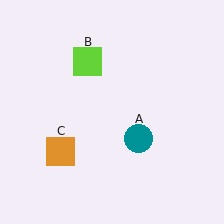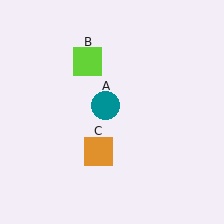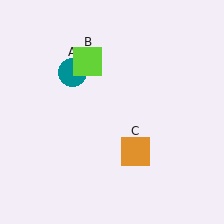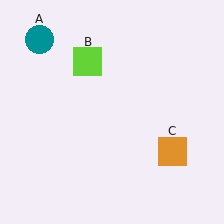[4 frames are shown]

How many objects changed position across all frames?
2 objects changed position: teal circle (object A), orange square (object C).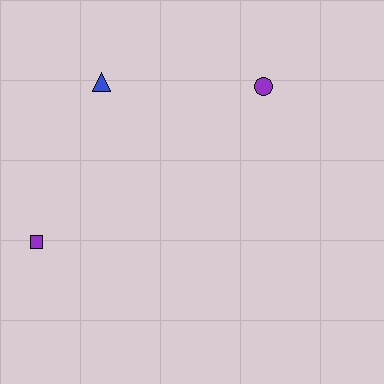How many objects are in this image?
There are 3 objects.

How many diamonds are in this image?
There are no diamonds.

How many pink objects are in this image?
There are no pink objects.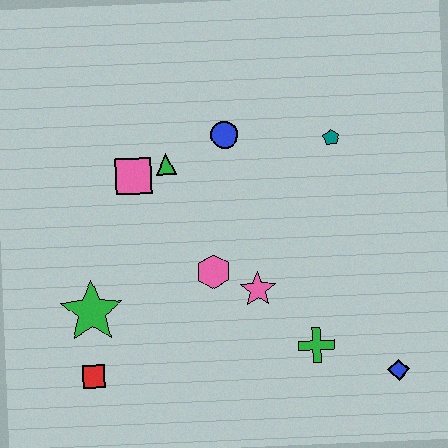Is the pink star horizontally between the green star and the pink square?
No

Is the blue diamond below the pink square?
Yes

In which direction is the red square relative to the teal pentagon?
The red square is to the left of the teal pentagon.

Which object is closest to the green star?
The red square is closest to the green star.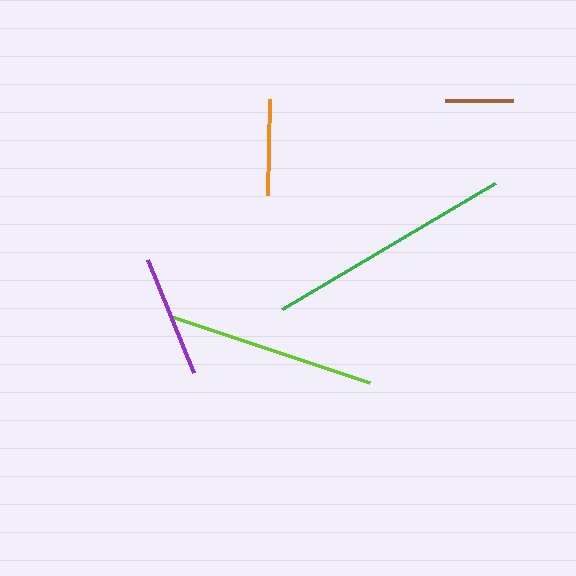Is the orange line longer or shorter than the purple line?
The purple line is longer than the orange line.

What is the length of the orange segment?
The orange segment is approximately 96 pixels long.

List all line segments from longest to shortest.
From longest to shortest: green, lime, purple, orange, brown.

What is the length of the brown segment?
The brown segment is approximately 68 pixels long.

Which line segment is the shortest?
The brown line is the shortest at approximately 68 pixels.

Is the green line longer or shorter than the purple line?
The green line is longer than the purple line.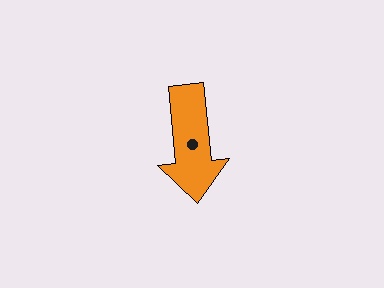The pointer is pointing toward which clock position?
Roughly 6 o'clock.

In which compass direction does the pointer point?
South.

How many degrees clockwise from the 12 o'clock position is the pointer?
Approximately 174 degrees.